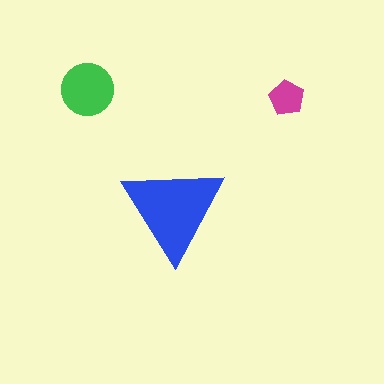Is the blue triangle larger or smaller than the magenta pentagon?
Larger.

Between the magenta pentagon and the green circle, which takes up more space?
The green circle.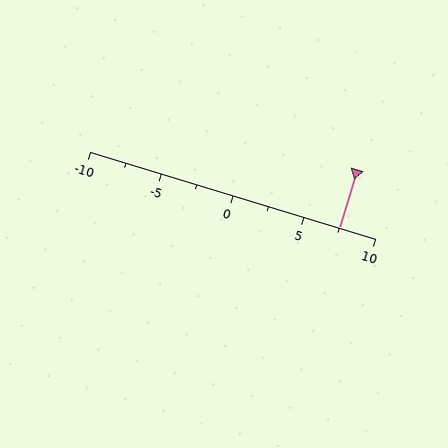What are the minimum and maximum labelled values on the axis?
The axis runs from -10 to 10.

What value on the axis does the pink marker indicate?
The marker indicates approximately 7.5.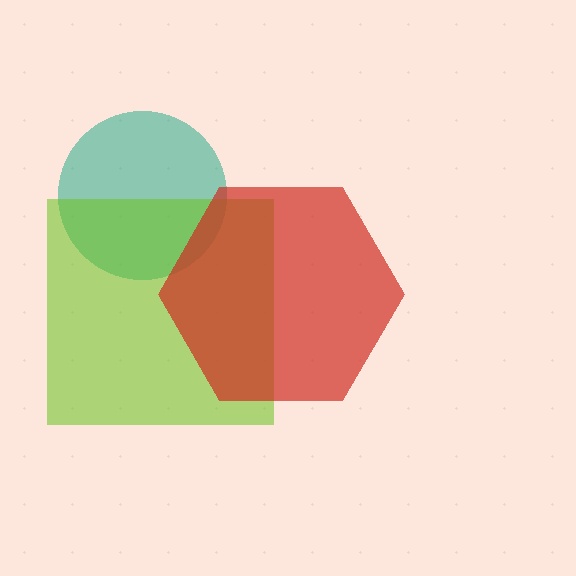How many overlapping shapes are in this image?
There are 3 overlapping shapes in the image.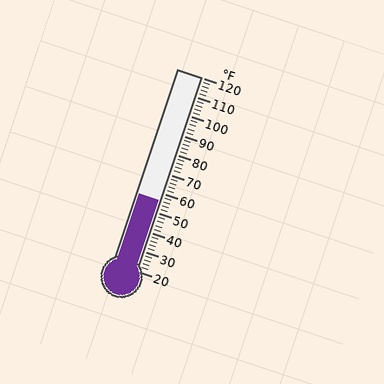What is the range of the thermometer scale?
The thermometer scale ranges from 20°F to 120°F.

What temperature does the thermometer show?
The thermometer shows approximately 56°F.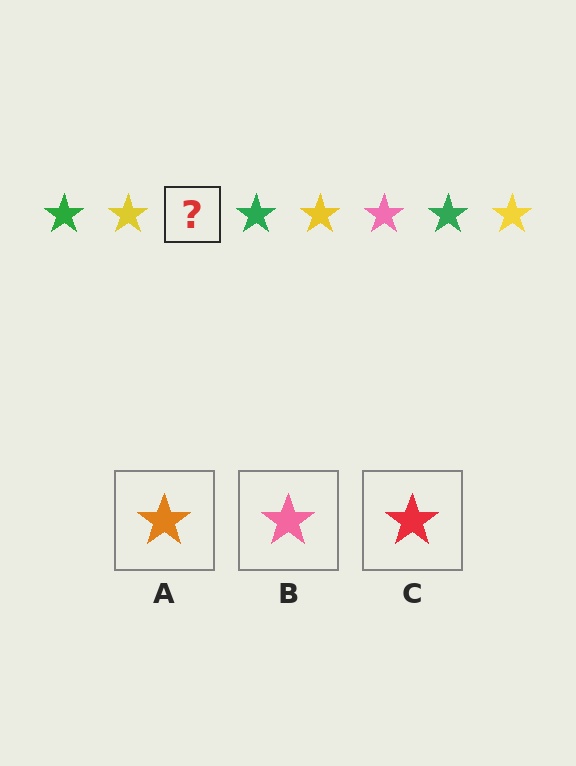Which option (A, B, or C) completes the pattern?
B.